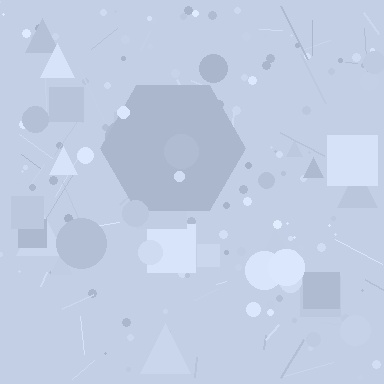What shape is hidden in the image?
A hexagon is hidden in the image.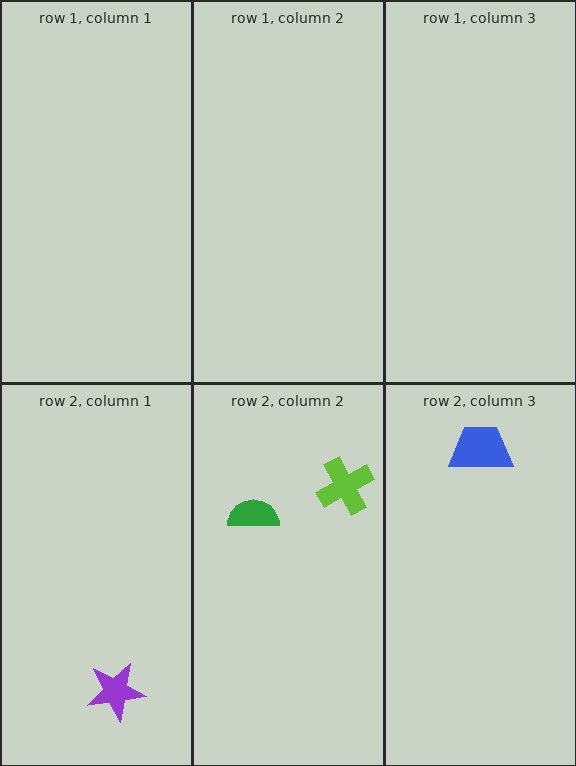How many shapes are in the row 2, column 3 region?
1.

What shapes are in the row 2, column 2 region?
The green semicircle, the lime cross.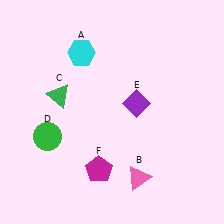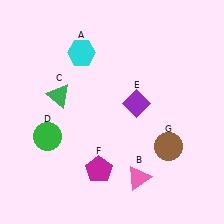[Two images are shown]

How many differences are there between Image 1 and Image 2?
There is 1 difference between the two images.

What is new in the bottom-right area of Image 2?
A brown circle (G) was added in the bottom-right area of Image 2.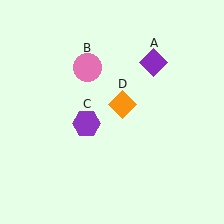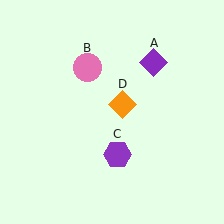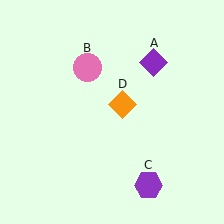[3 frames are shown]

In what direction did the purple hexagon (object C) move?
The purple hexagon (object C) moved down and to the right.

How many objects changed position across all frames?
1 object changed position: purple hexagon (object C).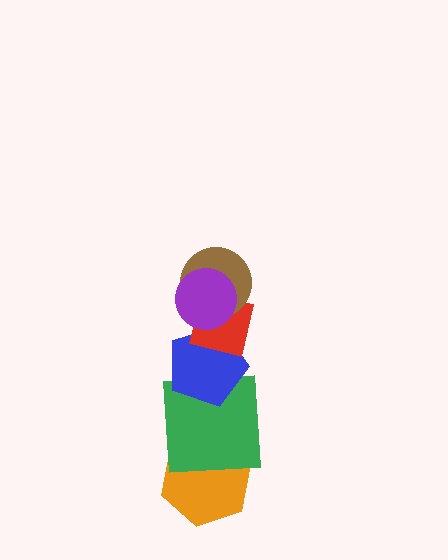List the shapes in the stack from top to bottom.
From top to bottom: the purple circle, the brown circle, the red square, the blue pentagon, the green square, the orange hexagon.